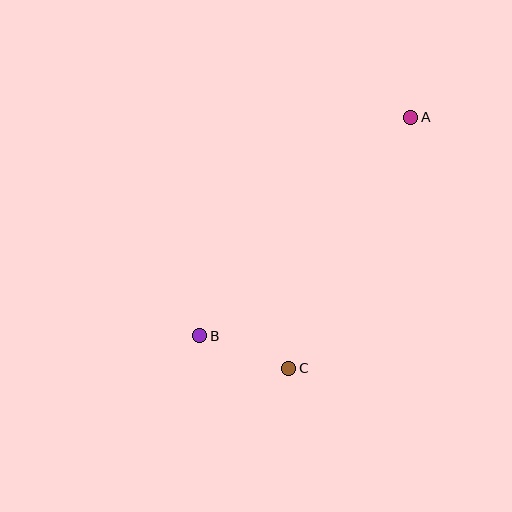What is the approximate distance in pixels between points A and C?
The distance between A and C is approximately 279 pixels.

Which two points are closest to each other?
Points B and C are closest to each other.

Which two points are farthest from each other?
Points A and B are farthest from each other.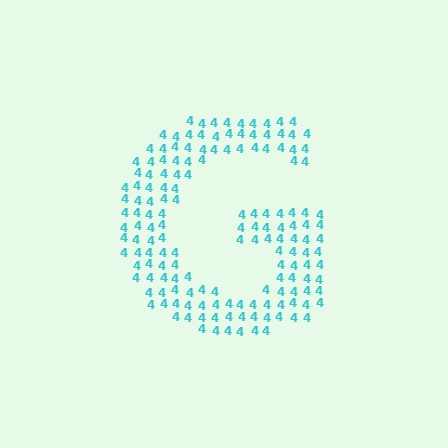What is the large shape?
The large shape is the letter G.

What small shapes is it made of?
It is made of small digit 4's.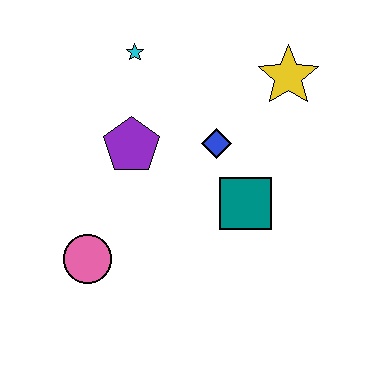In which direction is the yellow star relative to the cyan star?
The yellow star is to the right of the cyan star.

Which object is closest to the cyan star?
The purple pentagon is closest to the cyan star.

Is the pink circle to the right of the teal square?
No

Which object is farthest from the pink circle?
The yellow star is farthest from the pink circle.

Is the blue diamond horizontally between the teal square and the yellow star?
No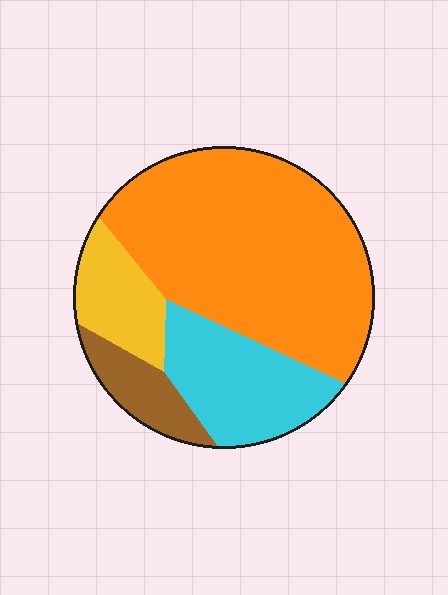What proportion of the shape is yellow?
Yellow takes up about one eighth (1/8) of the shape.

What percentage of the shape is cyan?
Cyan covers 21% of the shape.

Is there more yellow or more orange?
Orange.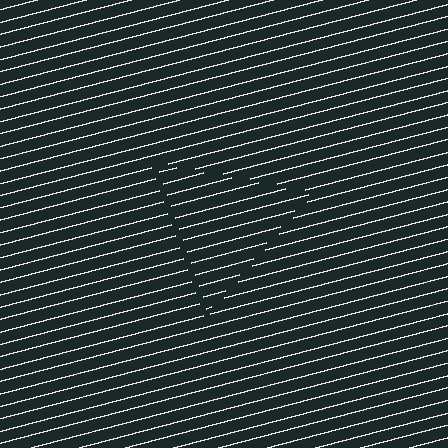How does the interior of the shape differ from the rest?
The interior of the shape contains the same grating, shifted by half a period — the contour is defined by the phase discontinuity where line-ends from the inner and outer gratings abut.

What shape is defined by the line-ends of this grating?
An illusory triangle. The interior of the shape contains the same grating, shifted by half a period — the contour is defined by the phase discontinuity where line-ends from the inner and outer gratings abut.